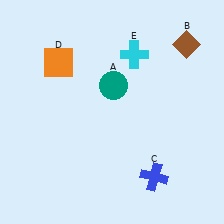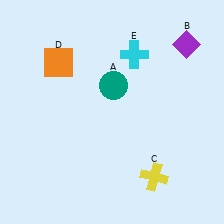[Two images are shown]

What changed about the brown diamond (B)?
In Image 1, B is brown. In Image 2, it changed to purple.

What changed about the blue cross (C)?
In Image 1, C is blue. In Image 2, it changed to yellow.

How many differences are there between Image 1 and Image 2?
There are 2 differences between the two images.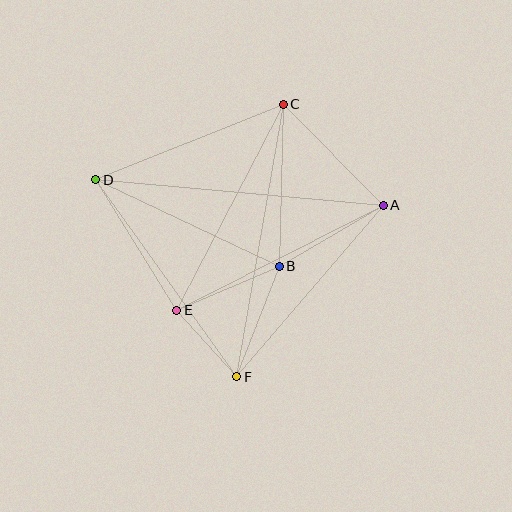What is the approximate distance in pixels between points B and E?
The distance between B and E is approximately 111 pixels.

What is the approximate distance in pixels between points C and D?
The distance between C and D is approximately 202 pixels.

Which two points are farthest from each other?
Points A and D are farthest from each other.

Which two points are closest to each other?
Points E and F are closest to each other.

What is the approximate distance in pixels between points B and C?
The distance between B and C is approximately 162 pixels.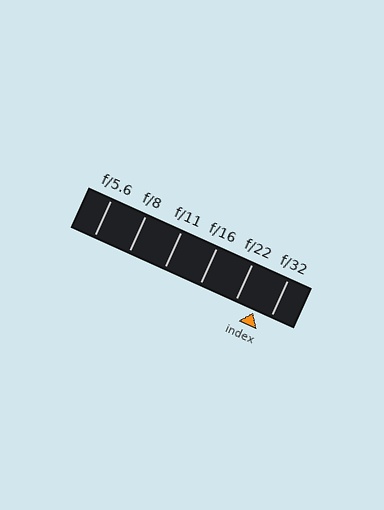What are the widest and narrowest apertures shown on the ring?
The widest aperture shown is f/5.6 and the narrowest is f/32.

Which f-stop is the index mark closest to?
The index mark is closest to f/32.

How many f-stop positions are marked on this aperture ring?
There are 6 f-stop positions marked.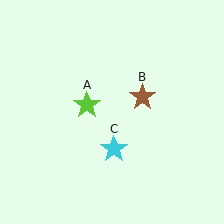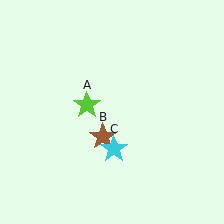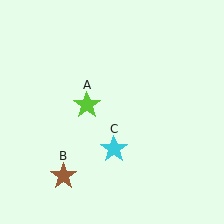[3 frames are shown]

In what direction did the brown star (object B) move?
The brown star (object B) moved down and to the left.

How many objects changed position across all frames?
1 object changed position: brown star (object B).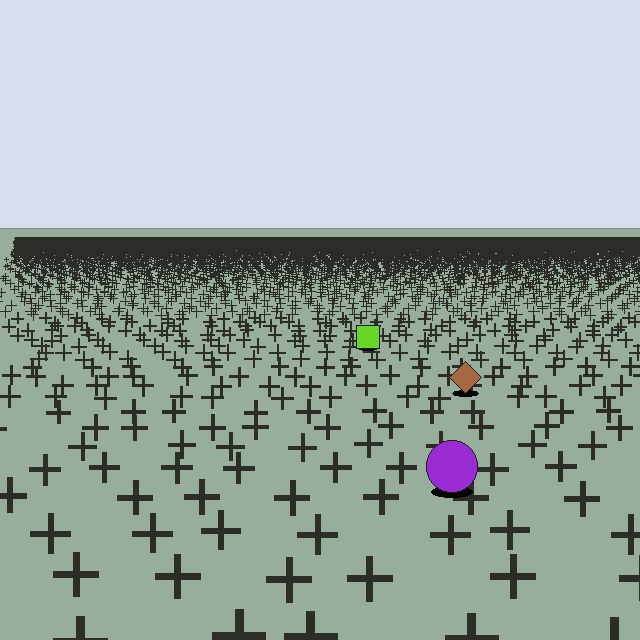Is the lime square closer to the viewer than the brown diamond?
No. The brown diamond is closer — you can tell from the texture gradient: the ground texture is coarser near it.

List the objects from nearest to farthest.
From nearest to farthest: the purple circle, the brown diamond, the lime square.